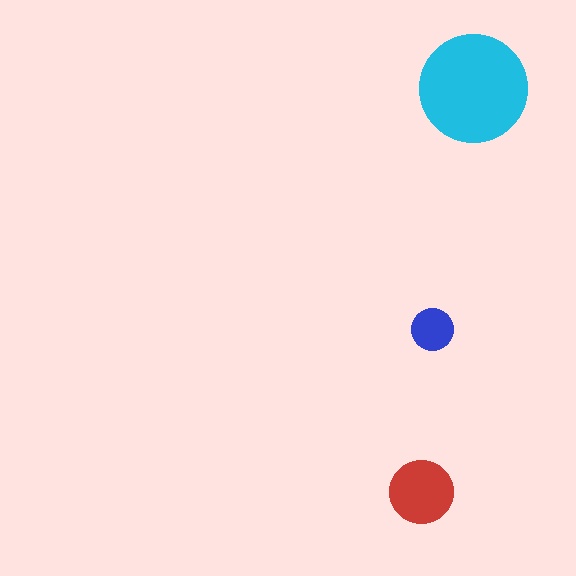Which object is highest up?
The cyan circle is topmost.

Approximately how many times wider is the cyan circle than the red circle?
About 1.5 times wider.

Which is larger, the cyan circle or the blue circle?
The cyan one.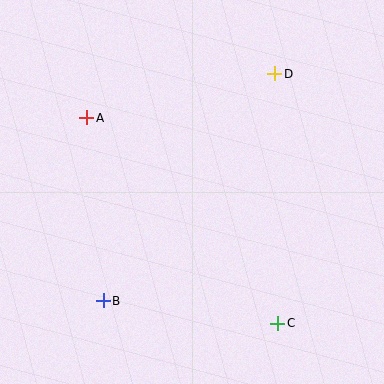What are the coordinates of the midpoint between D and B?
The midpoint between D and B is at (189, 187).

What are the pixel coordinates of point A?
Point A is at (87, 118).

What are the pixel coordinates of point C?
Point C is at (278, 323).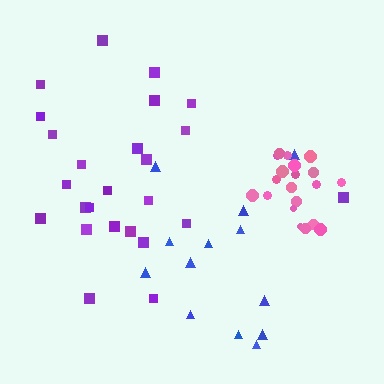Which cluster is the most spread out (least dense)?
Blue.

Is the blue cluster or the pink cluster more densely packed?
Pink.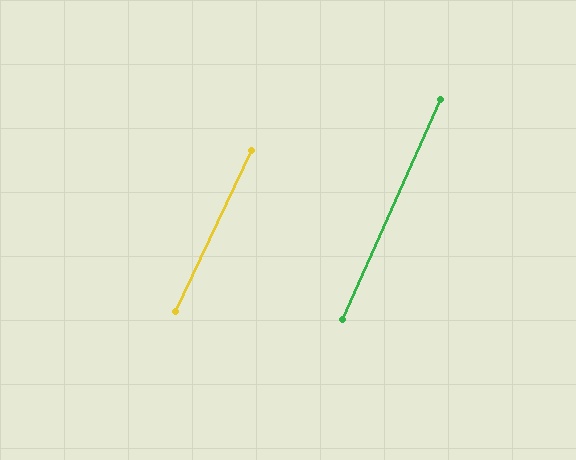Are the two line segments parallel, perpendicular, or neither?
Parallel — their directions differ by only 1.0°.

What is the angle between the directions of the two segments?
Approximately 1 degree.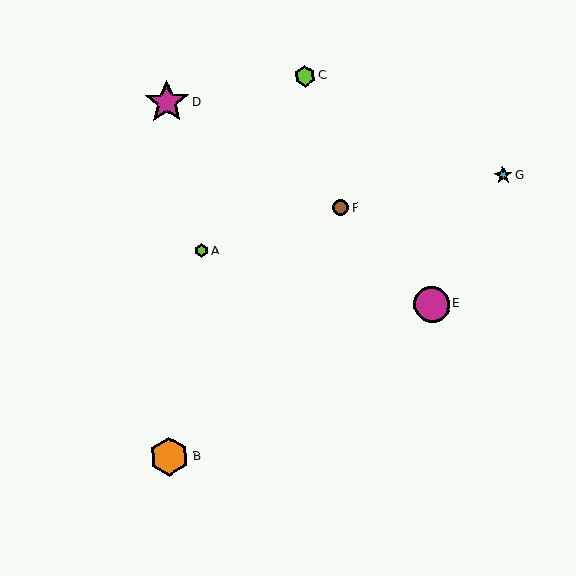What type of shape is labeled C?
Shape C is a lime hexagon.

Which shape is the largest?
The magenta star (labeled D) is the largest.